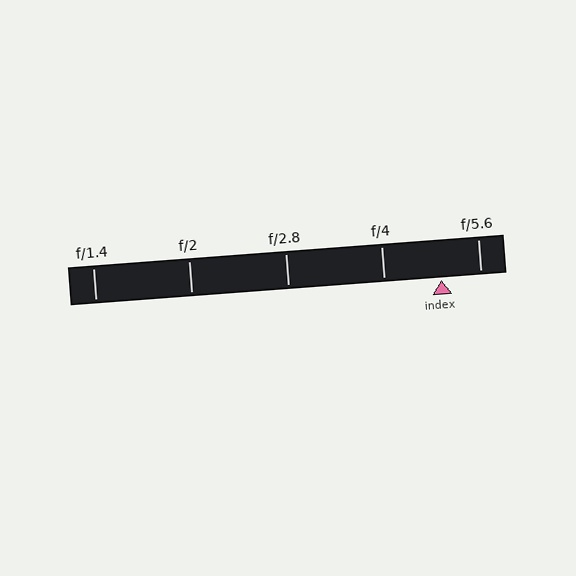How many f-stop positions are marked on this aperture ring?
There are 5 f-stop positions marked.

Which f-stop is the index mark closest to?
The index mark is closest to f/5.6.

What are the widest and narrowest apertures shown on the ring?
The widest aperture shown is f/1.4 and the narrowest is f/5.6.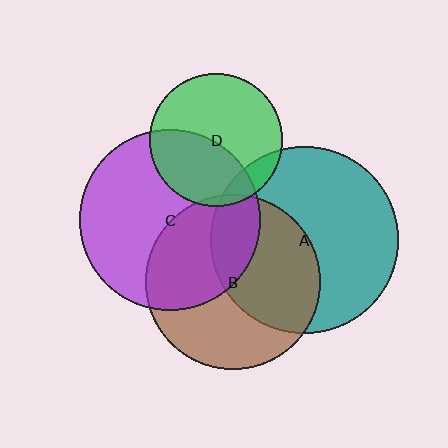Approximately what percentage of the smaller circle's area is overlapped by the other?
Approximately 10%.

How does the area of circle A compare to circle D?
Approximately 2.0 times.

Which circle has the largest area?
Circle A (teal).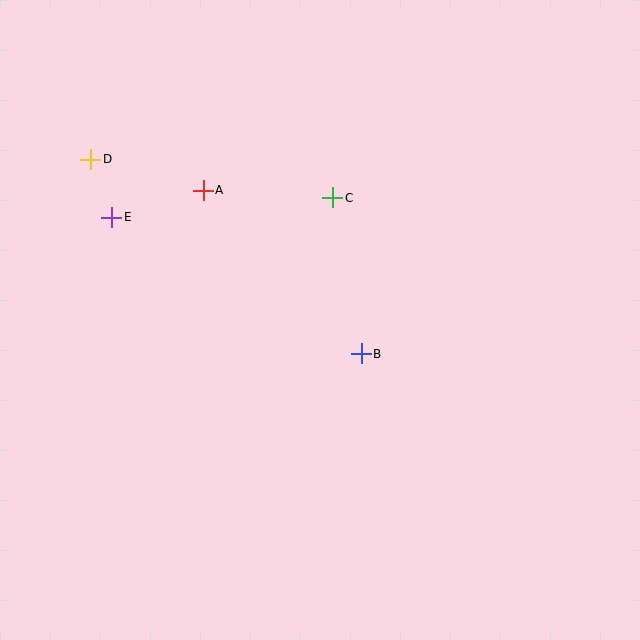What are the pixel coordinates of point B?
Point B is at (361, 354).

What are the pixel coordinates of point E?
Point E is at (112, 217).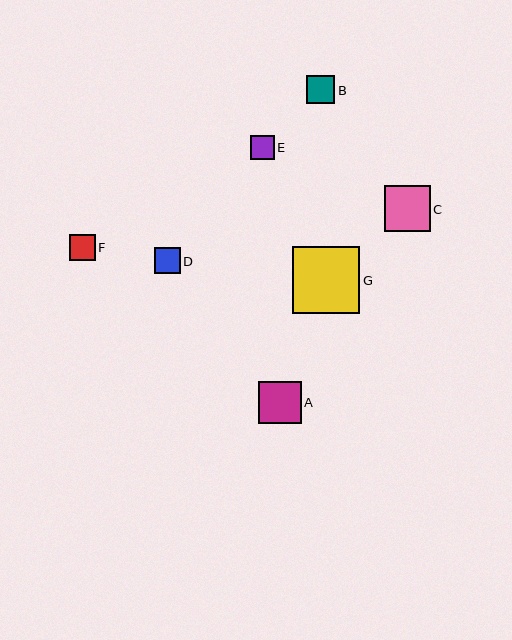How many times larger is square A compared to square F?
Square A is approximately 1.7 times the size of square F.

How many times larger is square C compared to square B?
Square C is approximately 1.6 times the size of square B.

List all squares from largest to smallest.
From largest to smallest: G, C, A, B, D, F, E.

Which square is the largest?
Square G is the largest with a size of approximately 67 pixels.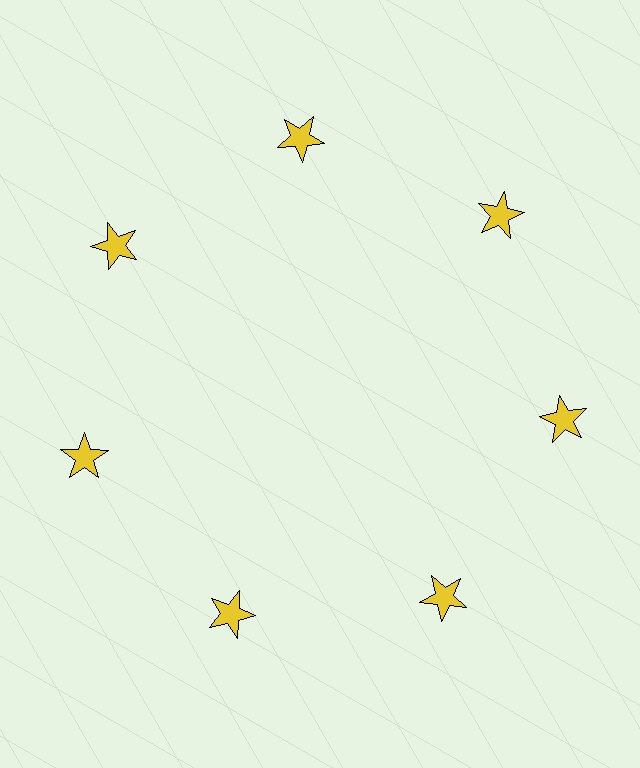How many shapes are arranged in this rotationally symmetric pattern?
There are 7 shapes, arranged in 7 groups of 1.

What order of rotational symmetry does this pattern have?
This pattern has 7-fold rotational symmetry.